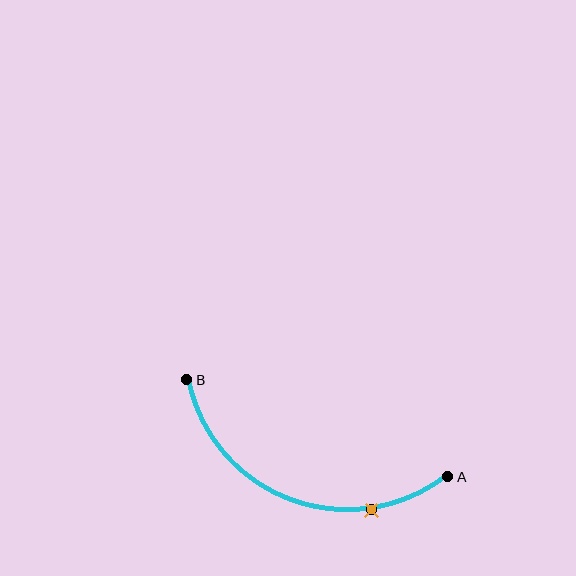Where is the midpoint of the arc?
The arc midpoint is the point on the curve farthest from the straight line joining A and B. It sits below that line.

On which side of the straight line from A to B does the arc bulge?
The arc bulges below the straight line connecting A and B.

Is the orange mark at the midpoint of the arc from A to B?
No. The orange mark lies on the arc but is closer to endpoint A. The arc midpoint would be at the point on the curve equidistant along the arc from both A and B.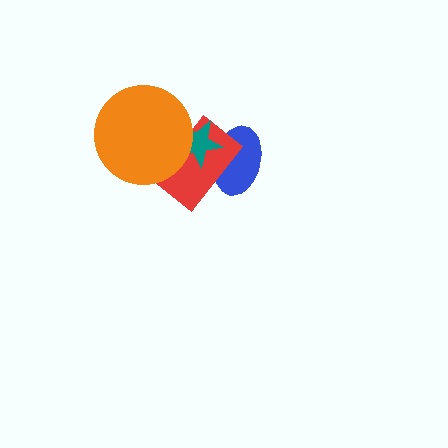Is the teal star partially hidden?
Yes, it is partially covered by another shape.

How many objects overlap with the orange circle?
2 objects overlap with the orange circle.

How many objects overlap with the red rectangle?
3 objects overlap with the red rectangle.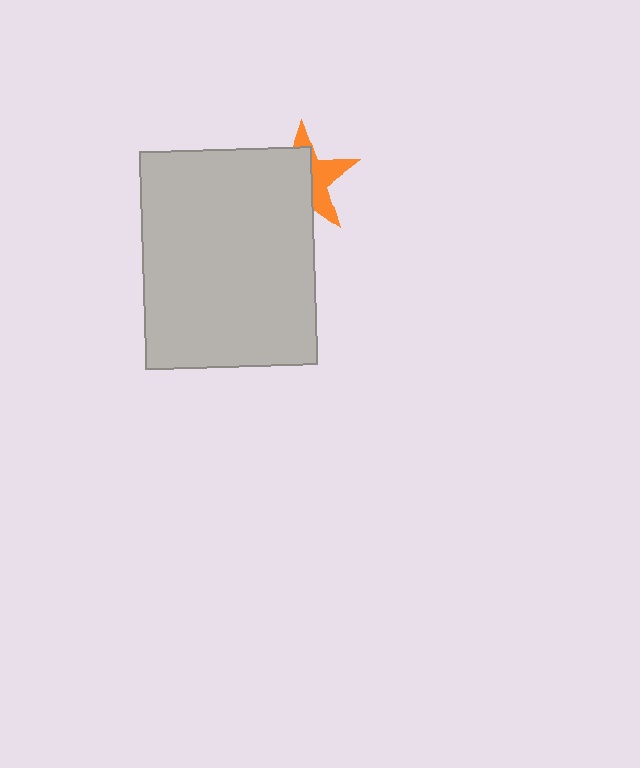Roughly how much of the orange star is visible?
A small part of it is visible (roughly 39%).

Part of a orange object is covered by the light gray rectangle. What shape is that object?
It is a star.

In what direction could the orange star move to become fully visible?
The orange star could move right. That would shift it out from behind the light gray rectangle entirely.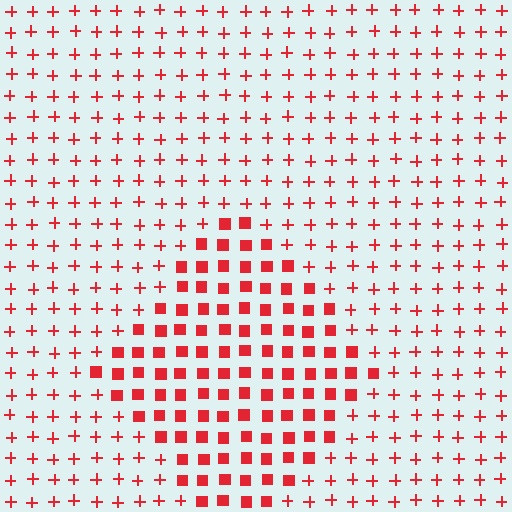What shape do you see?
I see a diamond.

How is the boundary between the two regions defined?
The boundary is defined by a change in element shape: squares inside vs. plus signs outside. All elements share the same color and spacing.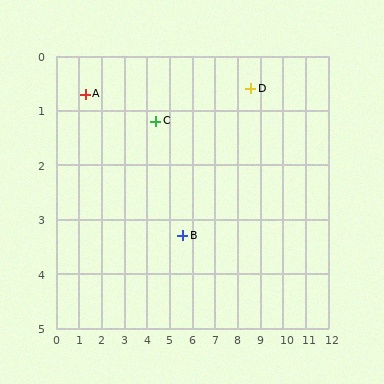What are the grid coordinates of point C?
Point C is at approximately (4.4, 1.2).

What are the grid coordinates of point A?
Point A is at approximately (1.3, 0.7).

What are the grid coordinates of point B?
Point B is at approximately (5.6, 3.3).